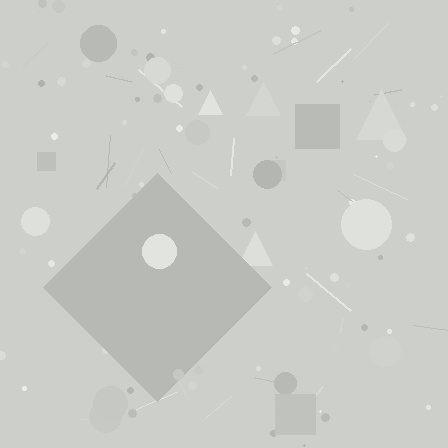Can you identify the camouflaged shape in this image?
The camouflaged shape is a diamond.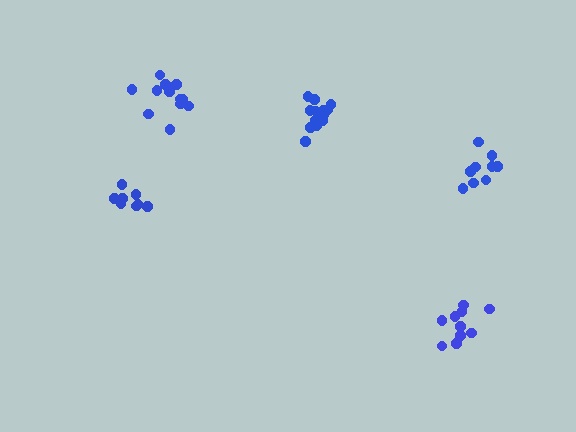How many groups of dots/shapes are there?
There are 5 groups.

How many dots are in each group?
Group 1: 10 dots, Group 2: 8 dots, Group 3: 13 dots, Group 4: 9 dots, Group 5: 13 dots (53 total).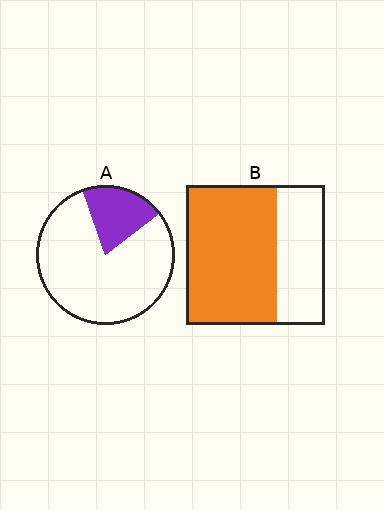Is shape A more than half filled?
No.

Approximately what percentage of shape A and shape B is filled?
A is approximately 20% and B is approximately 65%.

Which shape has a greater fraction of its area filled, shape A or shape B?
Shape B.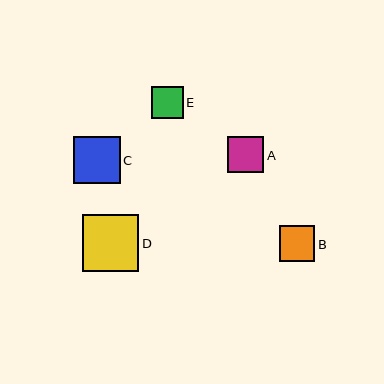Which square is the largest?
Square D is the largest with a size of approximately 56 pixels.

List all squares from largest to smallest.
From largest to smallest: D, C, A, B, E.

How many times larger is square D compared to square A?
Square D is approximately 1.6 times the size of square A.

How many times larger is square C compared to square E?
Square C is approximately 1.5 times the size of square E.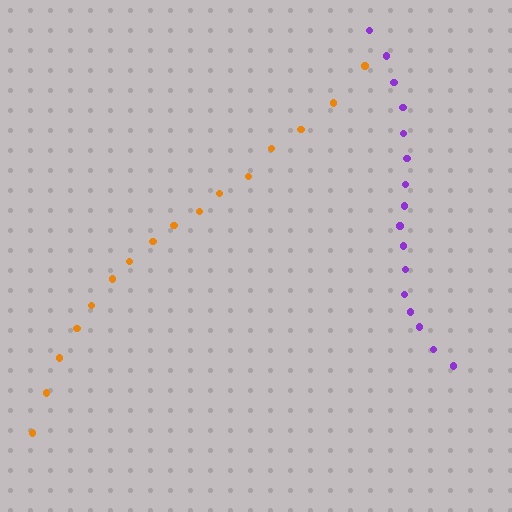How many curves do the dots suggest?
There are 2 distinct paths.